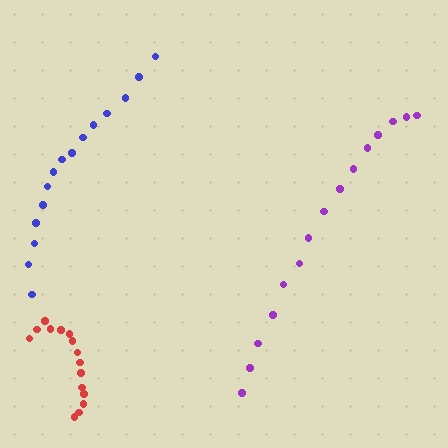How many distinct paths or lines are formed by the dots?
There are 3 distinct paths.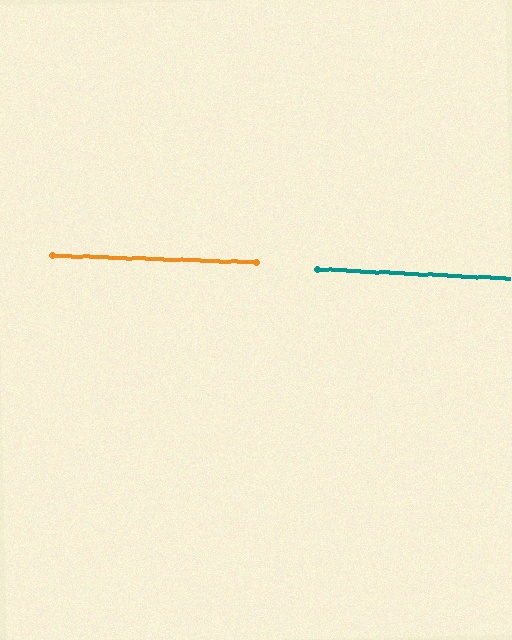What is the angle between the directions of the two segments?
Approximately 1 degree.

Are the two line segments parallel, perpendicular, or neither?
Parallel — their directions differ by only 0.9°.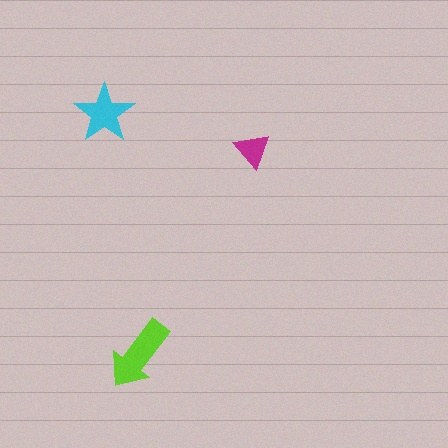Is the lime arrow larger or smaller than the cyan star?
Larger.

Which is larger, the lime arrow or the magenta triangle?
The lime arrow.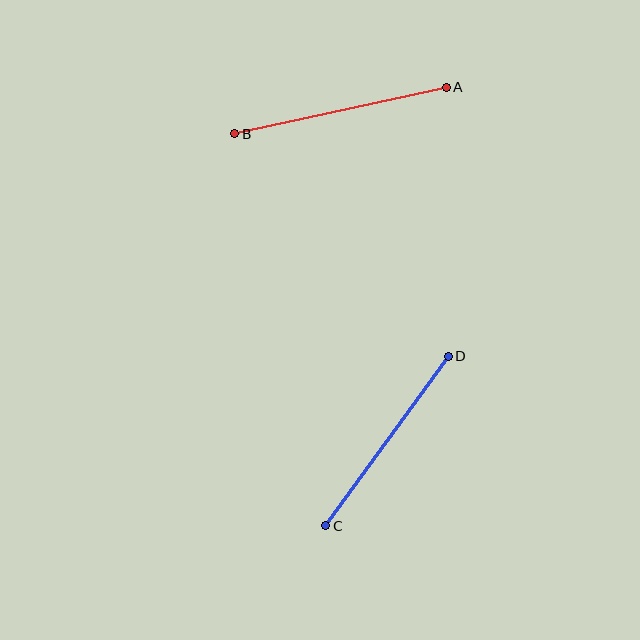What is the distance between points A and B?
The distance is approximately 216 pixels.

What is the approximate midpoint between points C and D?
The midpoint is at approximately (387, 441) pixels.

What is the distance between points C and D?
The distance is approximately 209 pixels.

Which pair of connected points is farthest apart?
Points A and B are farthest apart.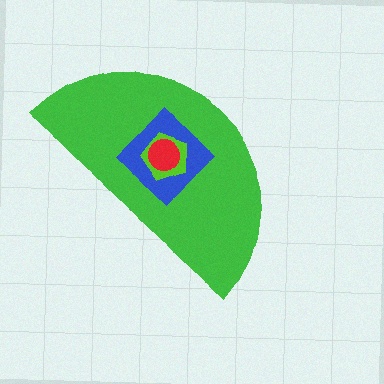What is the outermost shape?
The green semicircle.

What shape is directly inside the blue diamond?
The lime pentagon.